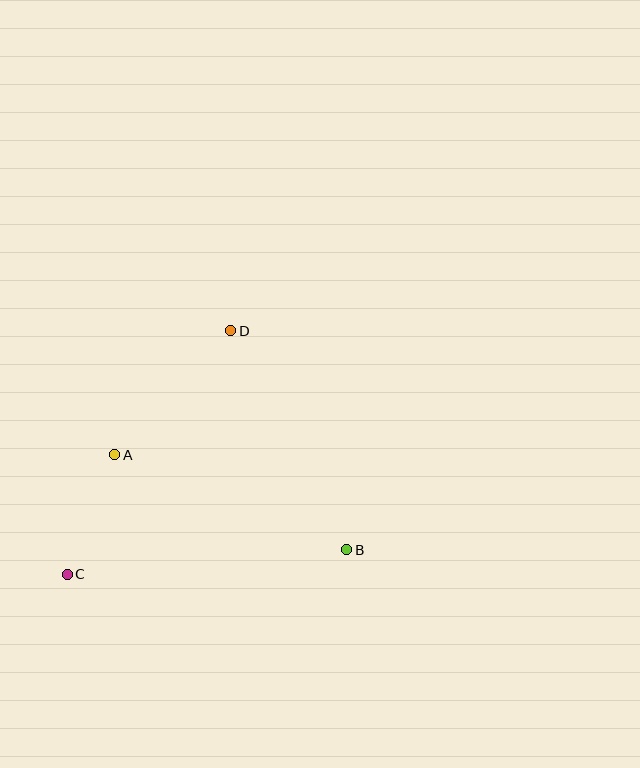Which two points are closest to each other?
Points A and C are closest to each other.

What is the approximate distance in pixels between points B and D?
The distance between B and D is approximately 248 pixels.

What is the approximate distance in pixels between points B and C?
The distance between B and C is approximately 281 pixels.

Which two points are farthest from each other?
Points C and D are farthest from each other.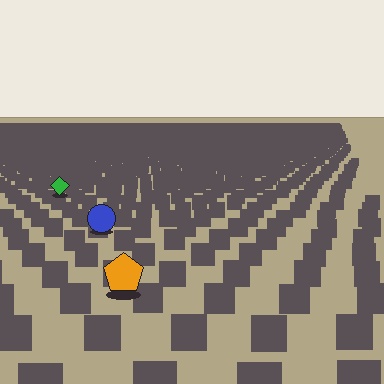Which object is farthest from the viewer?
The green diamond is farthest from the viewer. It appears smaller and the ground texture around it is denser.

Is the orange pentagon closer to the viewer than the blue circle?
Yes. The orange pentagon is closer — you can tell from the texture gradient: the ground texture is coarser near it.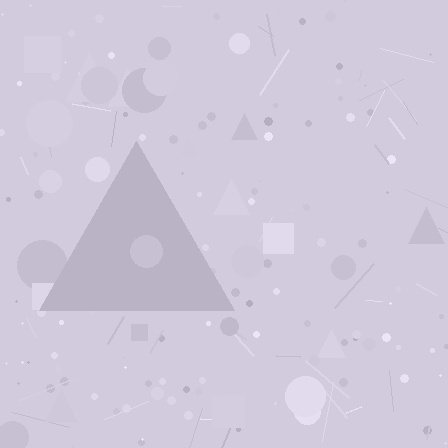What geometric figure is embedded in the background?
A triangle is embedded in the background.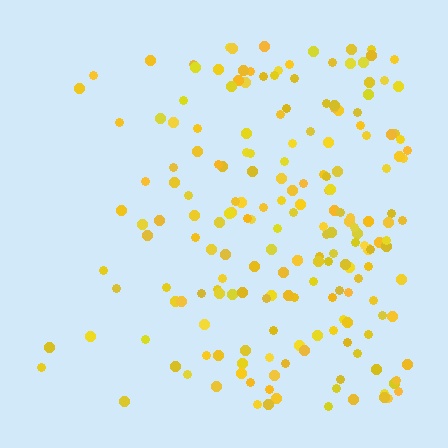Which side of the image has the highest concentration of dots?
The right.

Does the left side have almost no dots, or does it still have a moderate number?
Still a moderate number, just noticeably fewer than the right.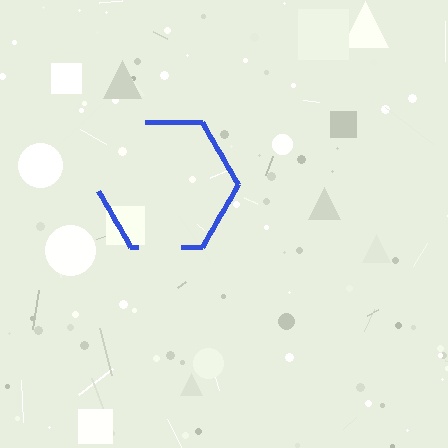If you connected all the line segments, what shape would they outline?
They would outline a hexagon.